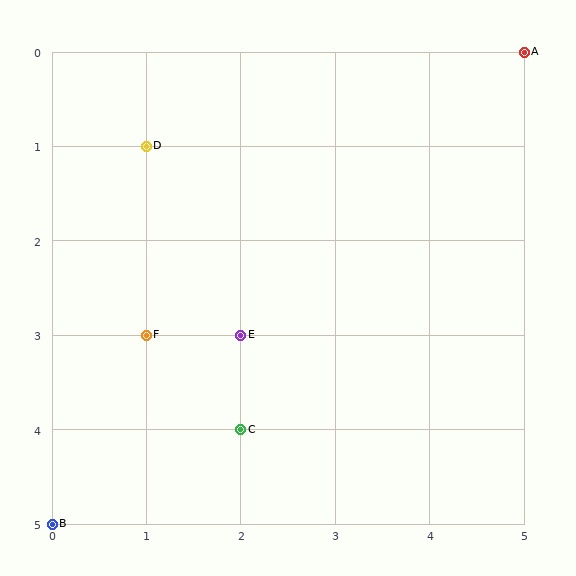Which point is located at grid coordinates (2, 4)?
Point C is at (2, 4).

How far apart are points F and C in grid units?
Points F and C are 1 column and 1 row apart (about 1.4 grid units diagonally).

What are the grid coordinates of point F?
Point F is at grid coordinates (1, 3).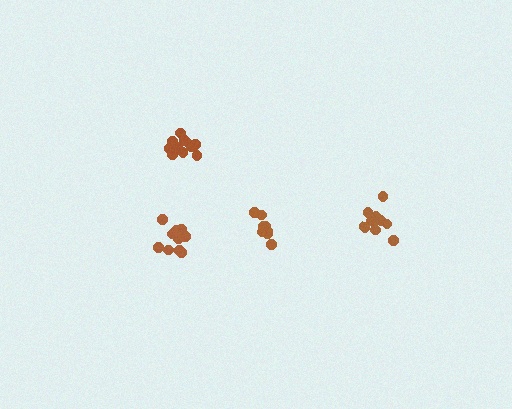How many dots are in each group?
Group 1: 11 dots, Group 2: 11 dots, Group 3: 11 dots, Group 4: 8 dots (41 total).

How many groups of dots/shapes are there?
There are 4 groups.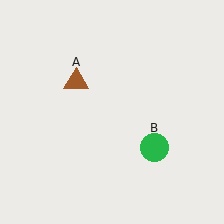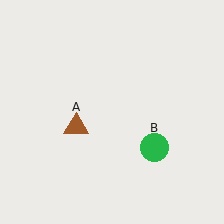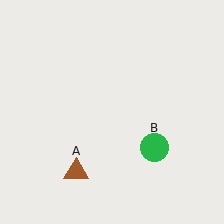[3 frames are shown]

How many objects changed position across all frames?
1 object changed position: brown triangle (object A).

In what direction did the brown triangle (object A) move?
The brown triangle (object A) moved down.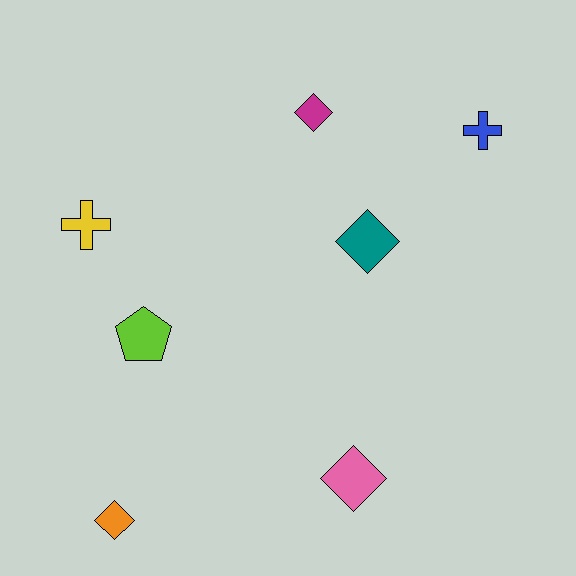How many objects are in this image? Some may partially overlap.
There are 7 objects.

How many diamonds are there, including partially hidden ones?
There are 4 diamonds.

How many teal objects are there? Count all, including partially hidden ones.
There is 1 teal object.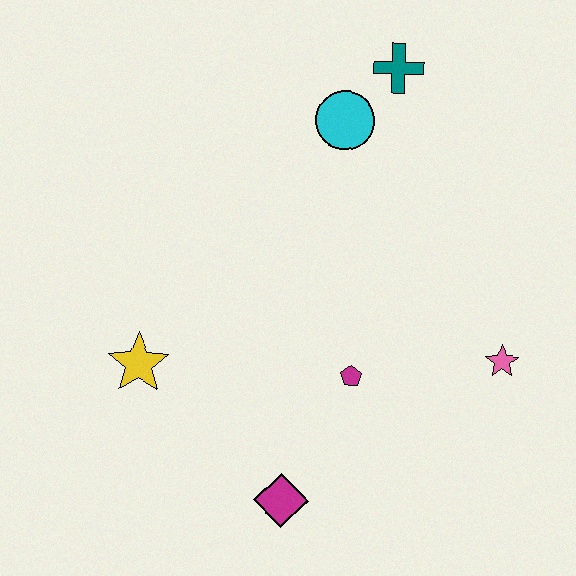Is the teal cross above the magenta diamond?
Yes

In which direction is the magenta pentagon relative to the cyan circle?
The magenta pentagon is below the cyan circle.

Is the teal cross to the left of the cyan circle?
No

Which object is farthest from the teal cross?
The magenta diamond is farthest from the teal cross.